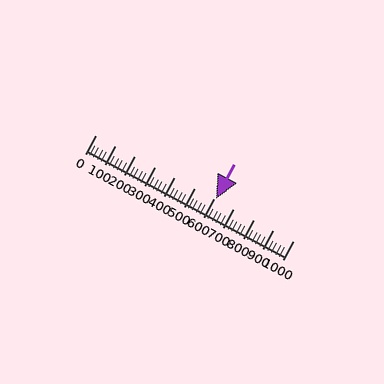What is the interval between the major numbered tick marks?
The major tick marks are spaced 100 units apart.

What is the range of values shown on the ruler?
The ruler shows values from 0 to 1000.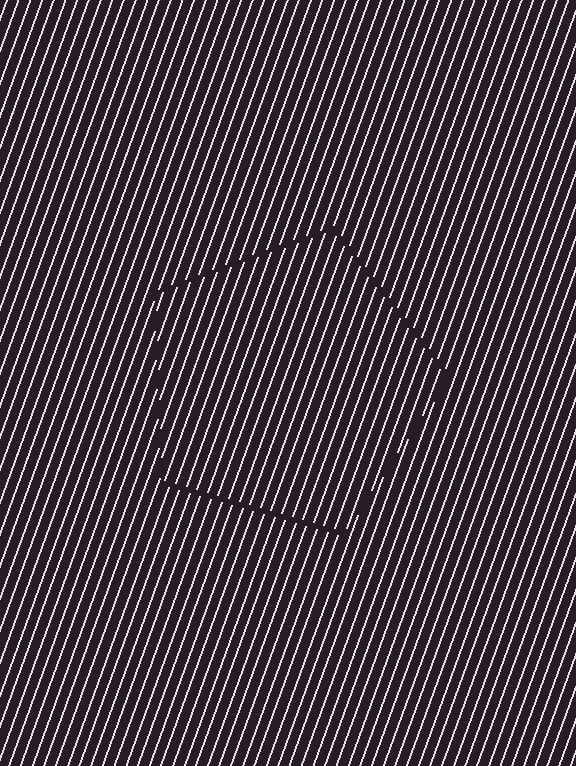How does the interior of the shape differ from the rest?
The interior of the shape contains the same grating, shifted by half a period — the contour is defined by the phase discontinuity where line-ends from the inner and outer gratings abut.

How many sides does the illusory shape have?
5 sides — the line-ends trace a pentagon.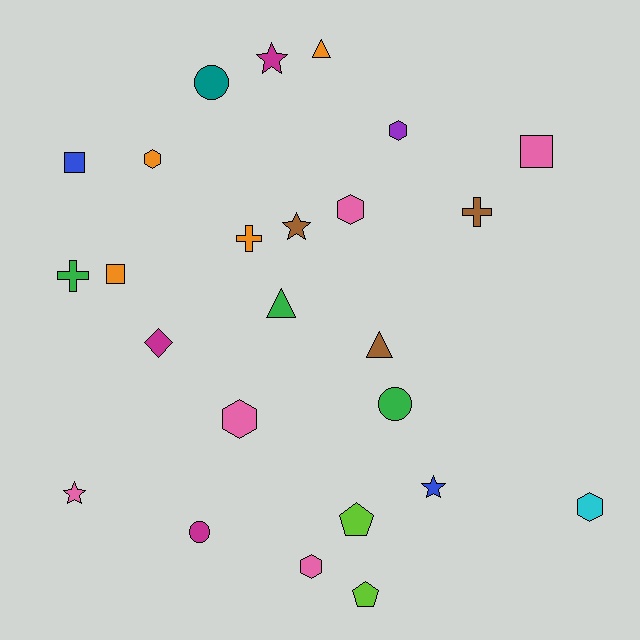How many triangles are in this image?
There are 3 triangles.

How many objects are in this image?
There are 25 objects.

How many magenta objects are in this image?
There are 3 magenta objects.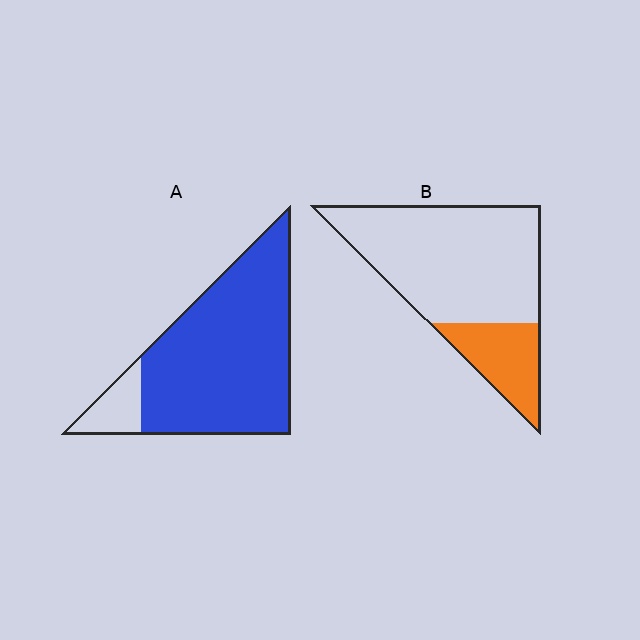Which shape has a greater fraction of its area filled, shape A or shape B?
Shape A.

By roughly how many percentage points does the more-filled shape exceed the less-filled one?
By roughly 65 percentage points (A over B).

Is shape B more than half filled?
No.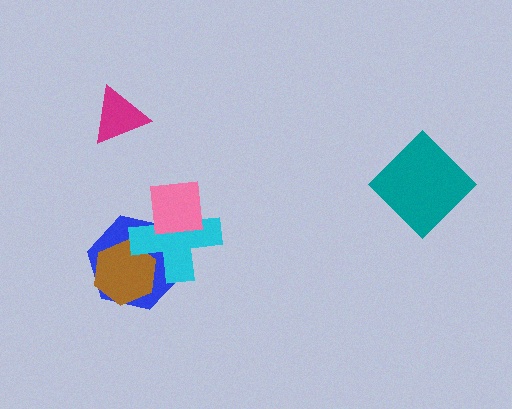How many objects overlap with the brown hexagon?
2 objects overlap with the brown hexagon.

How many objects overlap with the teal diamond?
0 objects overlap with the teal diamond.